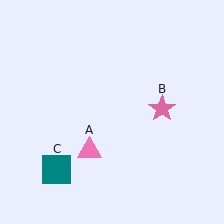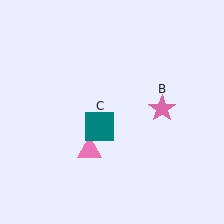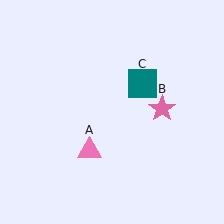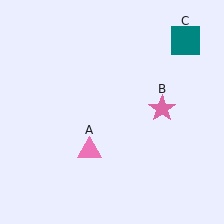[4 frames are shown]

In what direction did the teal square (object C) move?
The teal square (object C) moved up and to the right.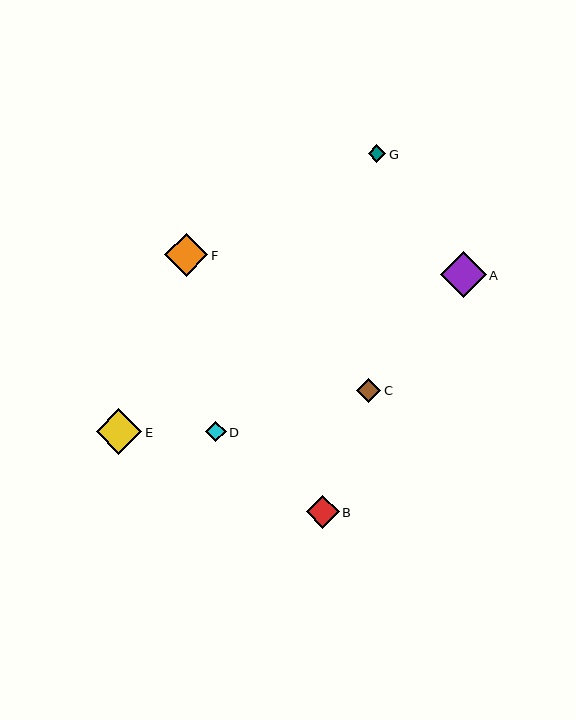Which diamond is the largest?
Diamond A is the largest with a size of approximately 46 pixels.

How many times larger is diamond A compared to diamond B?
Diamond A is approximately 1.4 times the size of diamond B.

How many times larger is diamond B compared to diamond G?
Diamond B is approximately 1.8 times the size of diamond G.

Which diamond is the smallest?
Diamond G is the smallest with a size of approximately 18 pixels.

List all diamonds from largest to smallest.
From largest to smallest: A, E, F, B, C, D, G.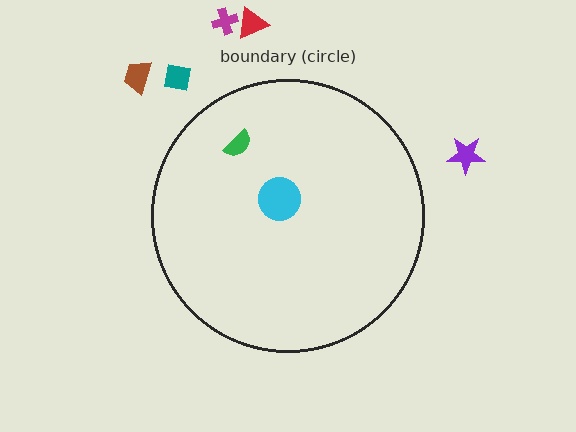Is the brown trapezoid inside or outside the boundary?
Outside.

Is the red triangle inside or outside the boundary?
Outside.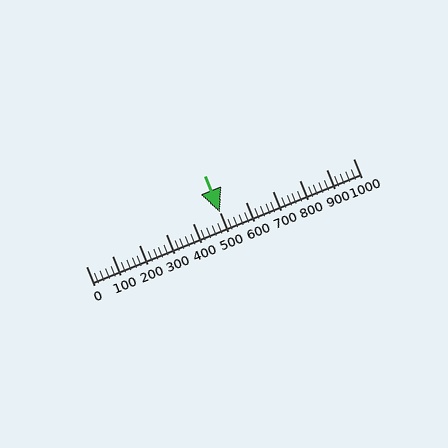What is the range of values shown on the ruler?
The ruler shows values from 0 to 1000.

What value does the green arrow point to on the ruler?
The green arrow points to approximately 503.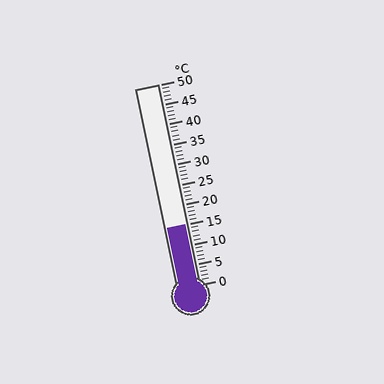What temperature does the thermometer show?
The thermometer shows approximately 15°C.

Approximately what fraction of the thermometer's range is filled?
The thermometer is filled to approximately 30% of its range.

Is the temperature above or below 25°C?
The temperature is below 25°C.